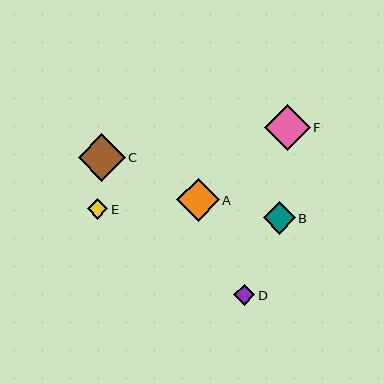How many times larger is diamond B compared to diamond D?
Diamond B is approximately 1.5 times the size of diamond D.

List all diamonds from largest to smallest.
From largest to smallest: C, F, A, B, D, E.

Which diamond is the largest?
Diamond C is the largest with a size of approximately 47 pixels.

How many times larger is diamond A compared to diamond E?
Diamond A is approximately 2.1 times the size of diamond E.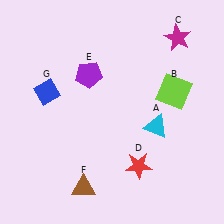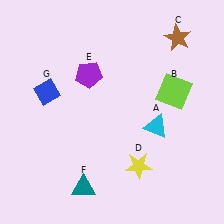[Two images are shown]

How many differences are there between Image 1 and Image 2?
There are 3 differences between the two images.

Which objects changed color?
C changed from magenta to brown. D changed from red to yellow. F changed from brown to teal.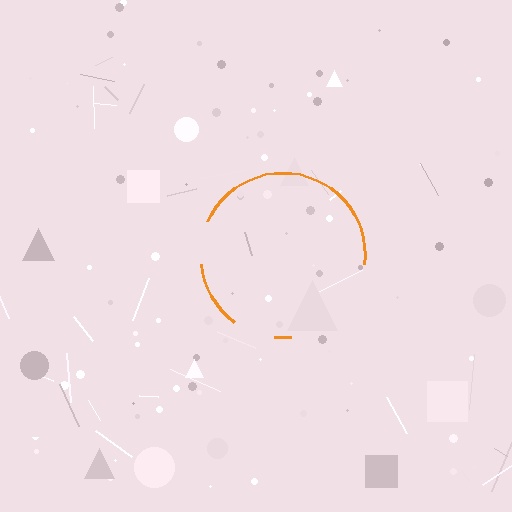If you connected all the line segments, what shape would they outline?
They would outline a circle.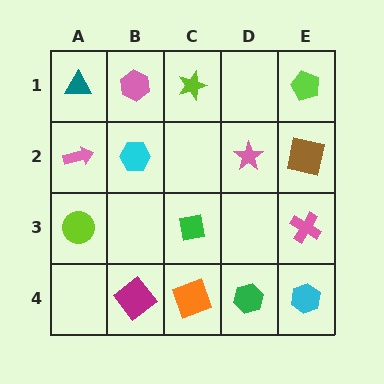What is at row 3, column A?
A lime circle.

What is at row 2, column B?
A cyan hexagon.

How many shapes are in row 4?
4 shapes.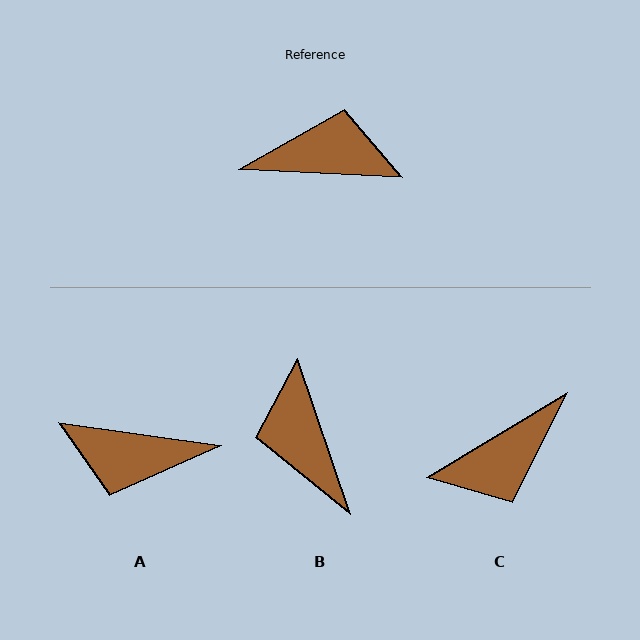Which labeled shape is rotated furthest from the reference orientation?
A, about 174 degrees away.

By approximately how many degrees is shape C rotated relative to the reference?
Approximately 146 degrees clockwise.